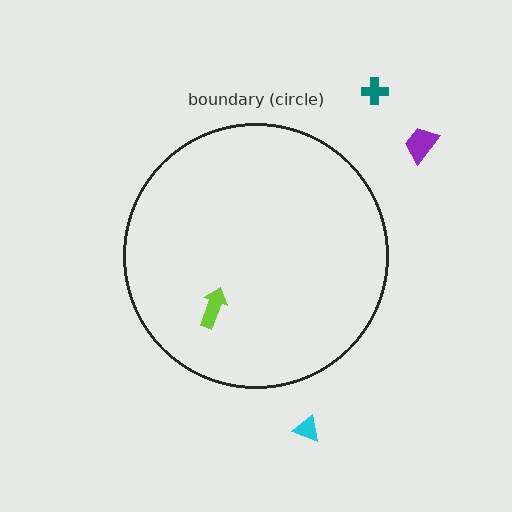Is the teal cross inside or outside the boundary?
Outside.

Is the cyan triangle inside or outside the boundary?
Outside.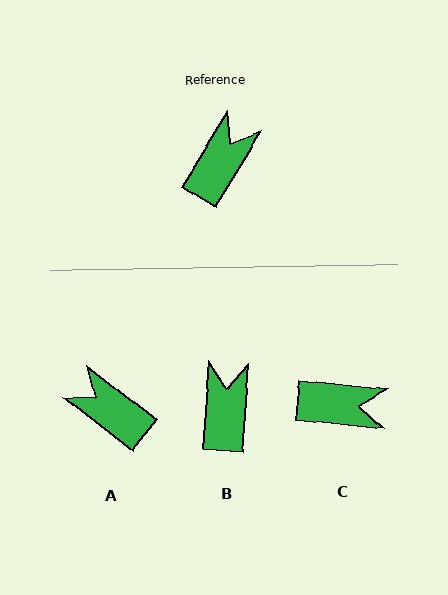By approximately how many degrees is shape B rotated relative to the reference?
Approximately 28 degrees counter-clockwise.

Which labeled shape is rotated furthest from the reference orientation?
A, about 83 degrees away.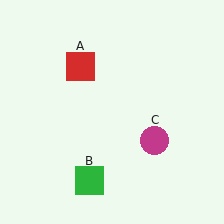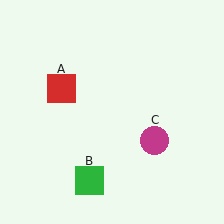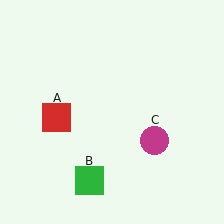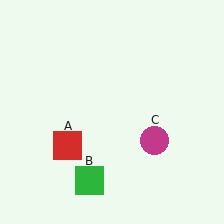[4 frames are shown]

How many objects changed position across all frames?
1 object changed position: red square (object A).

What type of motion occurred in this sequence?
The red square (object A) rotated counterclockwise around the center of the scene.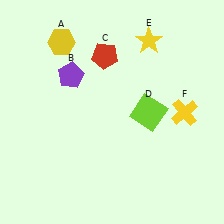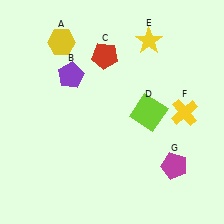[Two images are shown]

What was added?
A magenta pentagon (G) was added in Image 2.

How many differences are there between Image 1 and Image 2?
There is 1 difference between the two images.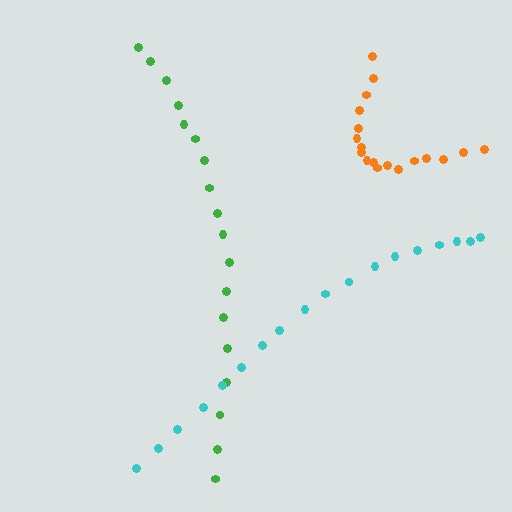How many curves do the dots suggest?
There are 3 distinct paths.